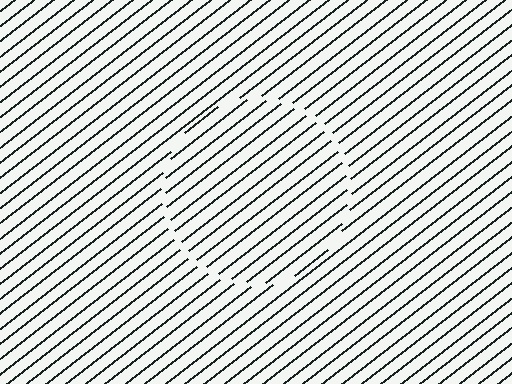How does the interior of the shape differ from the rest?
The interior of the shape contains the same grating, shifted by half a period — the contour is defined by the phase discontinuity where line-ends from the inner and outer gratings abut.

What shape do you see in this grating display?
An illusory circle. The interior of the shape contains the same grating, shifted by half a period — the contour is defined by the phase discontinuity where line-ends from the inner and outer gratings abut.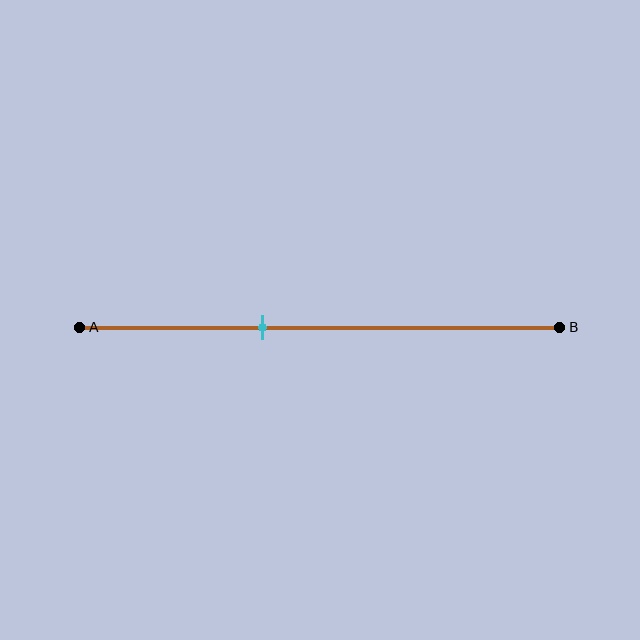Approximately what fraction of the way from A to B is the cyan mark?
The cyan mark is approximately 40% of the way from A to B.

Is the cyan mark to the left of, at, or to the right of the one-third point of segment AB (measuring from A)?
The cyan mark is to the right of the one-third point of segment AB.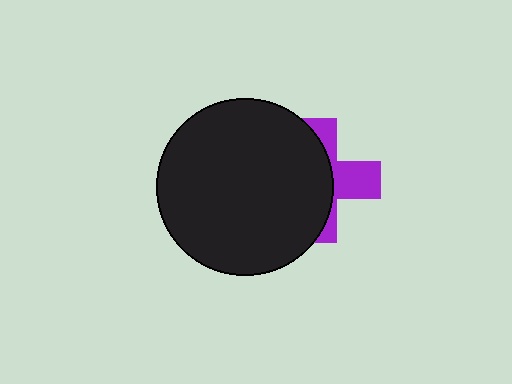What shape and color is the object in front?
The object in front is a black circle.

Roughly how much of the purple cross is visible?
A small part of it is visible (roughly 39%).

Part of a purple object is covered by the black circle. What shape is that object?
It is a cross.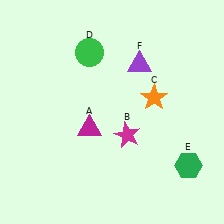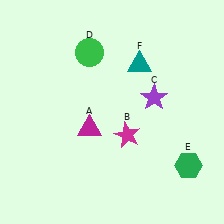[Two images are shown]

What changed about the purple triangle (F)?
In Image 1, F is purple. In Image 2, it changed to teal.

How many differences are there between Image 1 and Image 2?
There are 2 differences between the two images.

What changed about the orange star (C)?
In Image 1, C is orange. In Image 2, it changed to purple.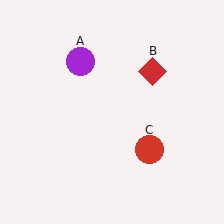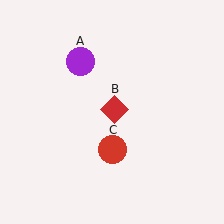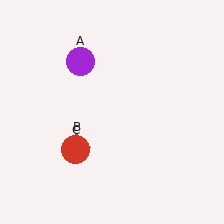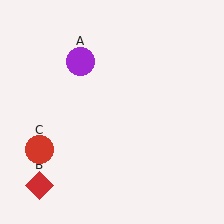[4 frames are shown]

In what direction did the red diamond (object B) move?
The red diamond (object B) moved down and to the left.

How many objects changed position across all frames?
2 objects changed position: red diamond (object B), red circle (object C).